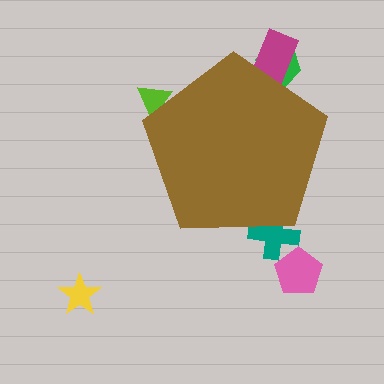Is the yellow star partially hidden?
No, the yellow star is fully visible.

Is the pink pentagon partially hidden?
No, the pink pentagon is fully visible.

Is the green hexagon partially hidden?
Yes, the green hexagon is partially hidden behind the brown pentagon.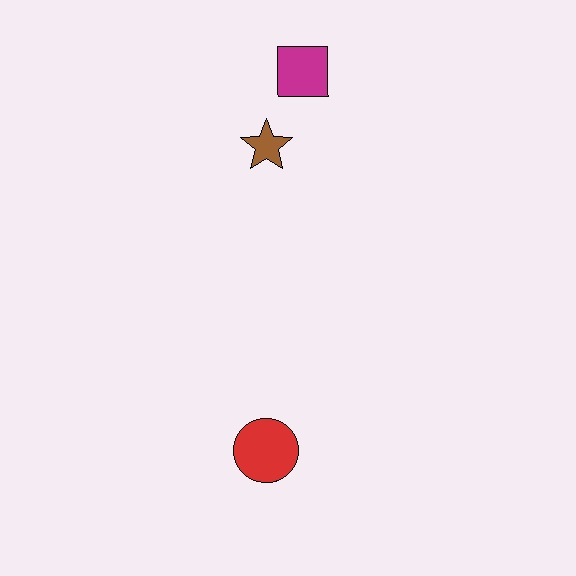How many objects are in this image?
There are 3 objects.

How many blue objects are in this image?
There are no blue objects.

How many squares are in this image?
There is 1 square.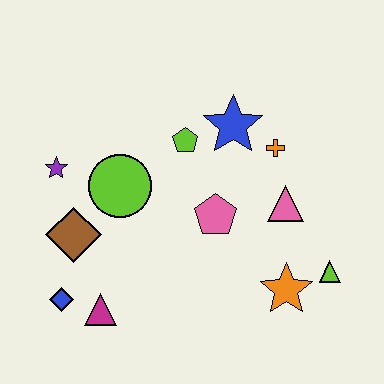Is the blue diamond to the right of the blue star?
No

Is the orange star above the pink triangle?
No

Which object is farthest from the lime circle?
The lime triangle is farthest from the lime circle.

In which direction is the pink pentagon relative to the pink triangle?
The pink pentagon is to the left of the pink triangle.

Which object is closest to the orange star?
The lime triangle is closest to the orange star.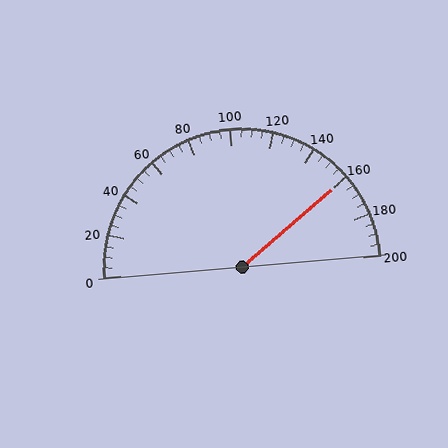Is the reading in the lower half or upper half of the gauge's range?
The reading is in the upper half of the range (0 to 200).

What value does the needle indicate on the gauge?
The needle indicates approximately 160.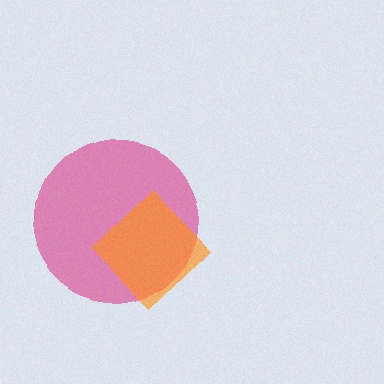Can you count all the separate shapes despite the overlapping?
Yes, there are 2 separate shapes.